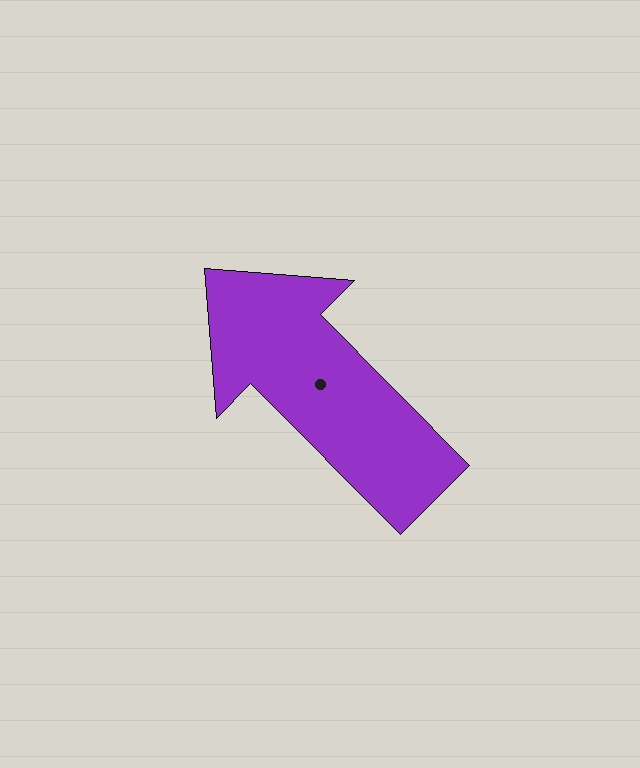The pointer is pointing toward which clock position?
Roughly 11 o'clock.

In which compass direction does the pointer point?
Northwest.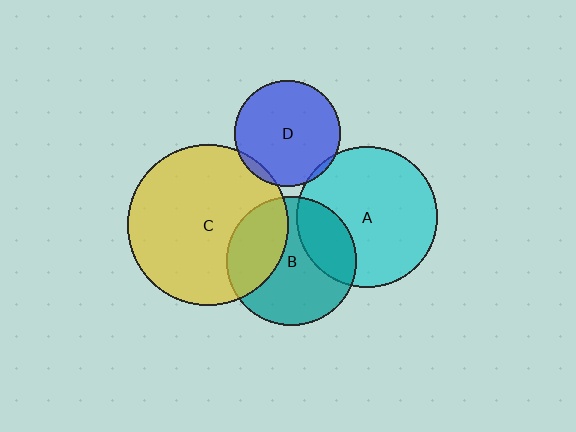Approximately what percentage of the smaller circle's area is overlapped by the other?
Approximately 5%.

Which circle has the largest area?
Circle C (yellow).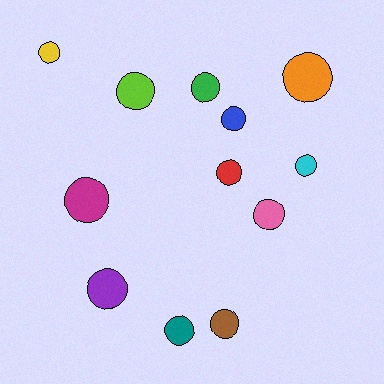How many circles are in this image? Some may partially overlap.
There are 12 circles.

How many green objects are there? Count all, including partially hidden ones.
There is 1 green object.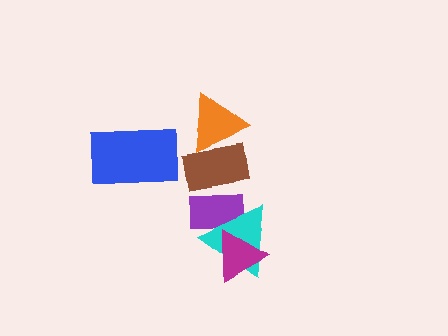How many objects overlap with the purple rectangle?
3 objects overlap with the purple rectangle.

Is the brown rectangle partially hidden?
Yes, it is partially covered by another shape.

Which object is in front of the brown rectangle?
The orange triangle is in front of the brown rectangle.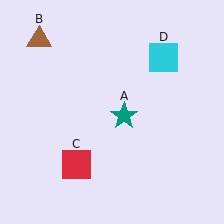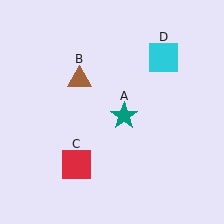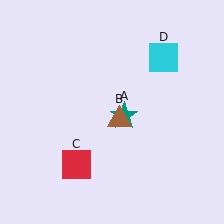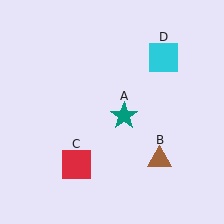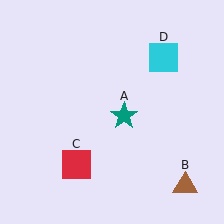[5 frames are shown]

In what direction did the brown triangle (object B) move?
The brown triangle (object B) moved down and to the right.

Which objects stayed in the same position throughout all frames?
Teal star (object A) and red square (object C) and cyan square (object D) remained stationary.